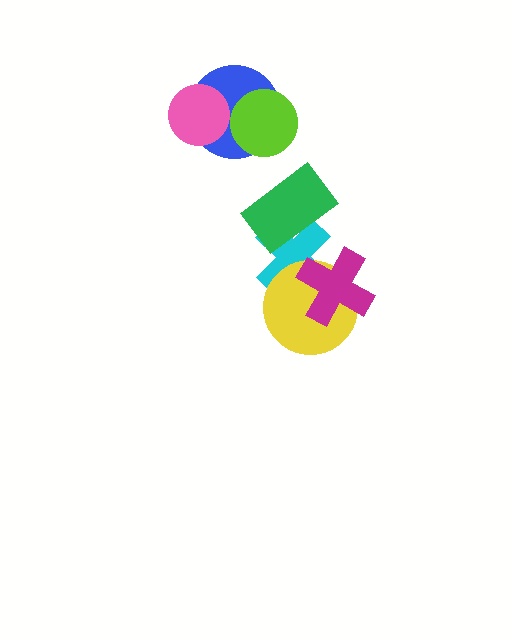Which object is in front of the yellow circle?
The magenta cross is in front of the yellow circle.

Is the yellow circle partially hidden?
Yes, it is partially covered by another shape.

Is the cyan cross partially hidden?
Yes, it is partially covered by another shape.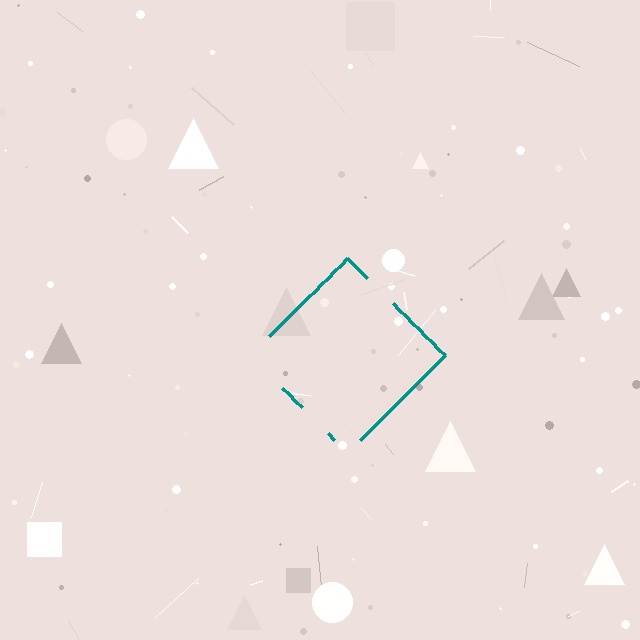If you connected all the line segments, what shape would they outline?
They would outline a diamond.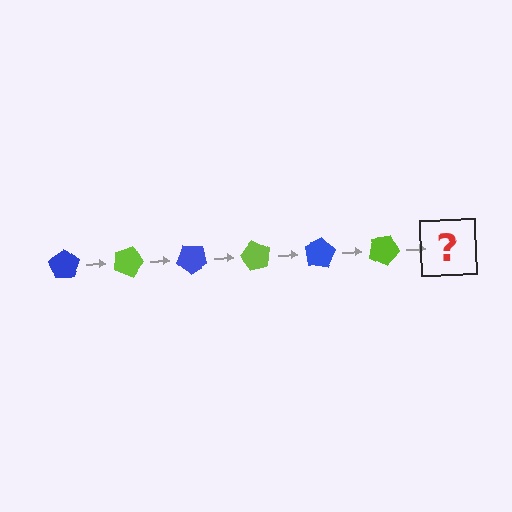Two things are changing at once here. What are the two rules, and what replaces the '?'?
The two rules are that it rotates 20 degrees each step and the color cycles through blue and lime. The '?' should be a blue pentagon, rotated 120 degrees from the start.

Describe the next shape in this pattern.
It should be a blue pentagon, rotated 120 degrees from the start.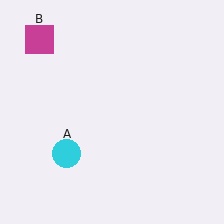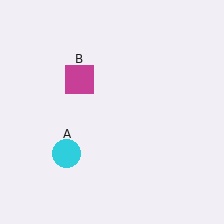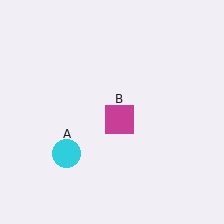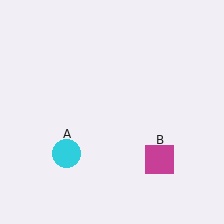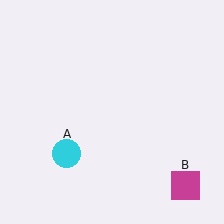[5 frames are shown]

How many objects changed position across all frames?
1 object changed position: magenta square (object B).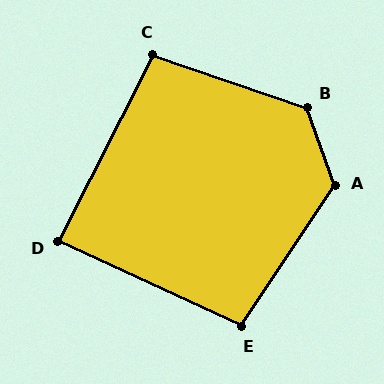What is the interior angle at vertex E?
Approximately 99 degrees (obtuse).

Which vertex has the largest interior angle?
B, at approximately 129 degrees.